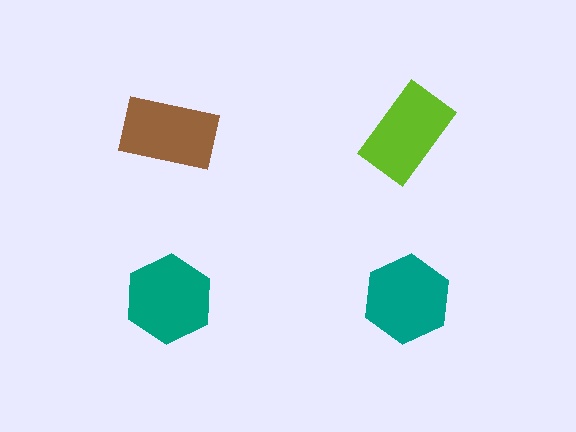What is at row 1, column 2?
A lime rectangle.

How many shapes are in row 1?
2 shapes.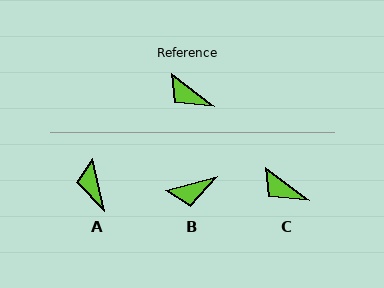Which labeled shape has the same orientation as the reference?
C.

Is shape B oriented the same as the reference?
No, it is off by about 52 degrees.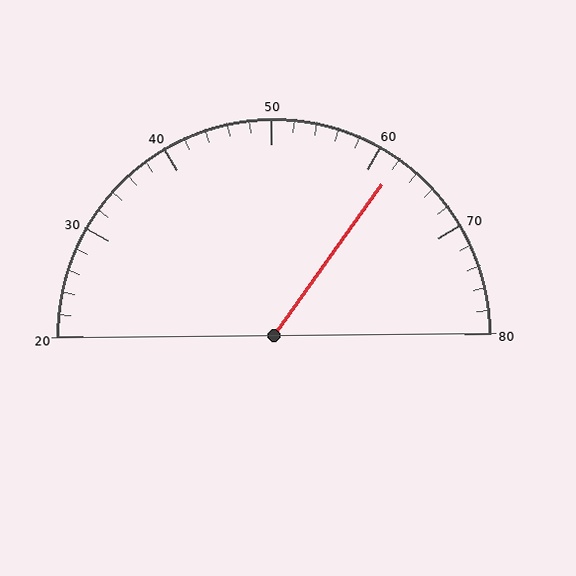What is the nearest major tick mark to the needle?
The nearest major tick mark is 60.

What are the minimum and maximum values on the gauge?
The gauge ranges from 20 to 80.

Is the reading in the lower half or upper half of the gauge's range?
The reading is in the upper half of the range (20 to 80).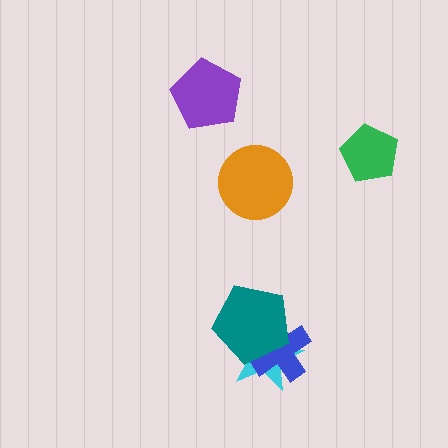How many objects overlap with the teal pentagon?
2 objects overlap with the teal pentagon.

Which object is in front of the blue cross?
The teal pentagon is in front of the blue cross.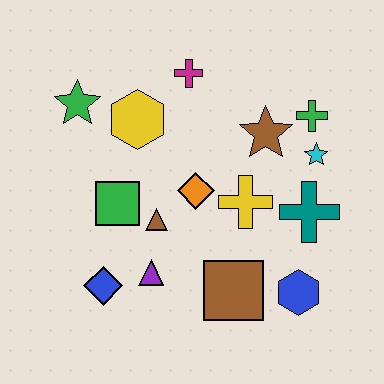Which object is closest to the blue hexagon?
The brown square is closest to the blue hexagon.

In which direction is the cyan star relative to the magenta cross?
The cyan star is to the right of the magenta cross.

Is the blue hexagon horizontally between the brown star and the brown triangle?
No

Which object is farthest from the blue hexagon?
The green star is farthest from the blue hexagon.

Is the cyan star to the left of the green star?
No